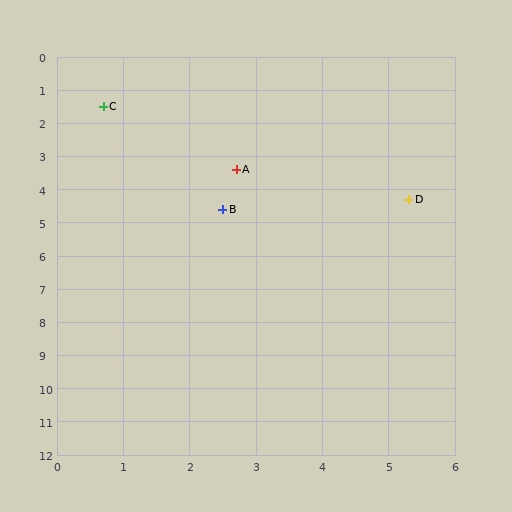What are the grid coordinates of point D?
Point D is at approximately (5.3, 4.3).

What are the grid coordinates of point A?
Point A is at approximately (2.7, 3.4).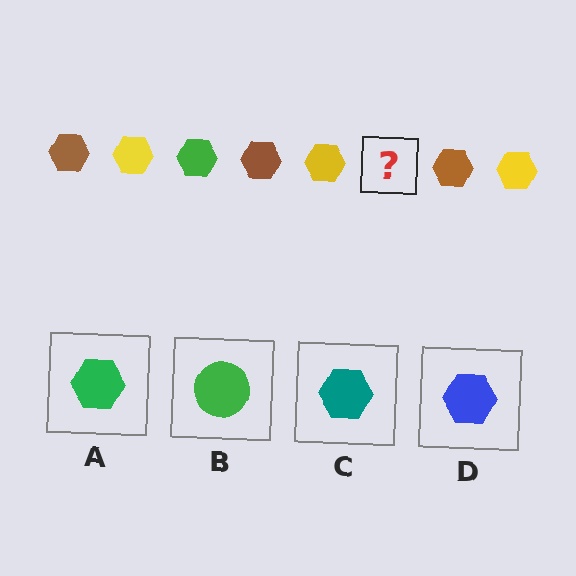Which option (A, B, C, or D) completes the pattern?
A.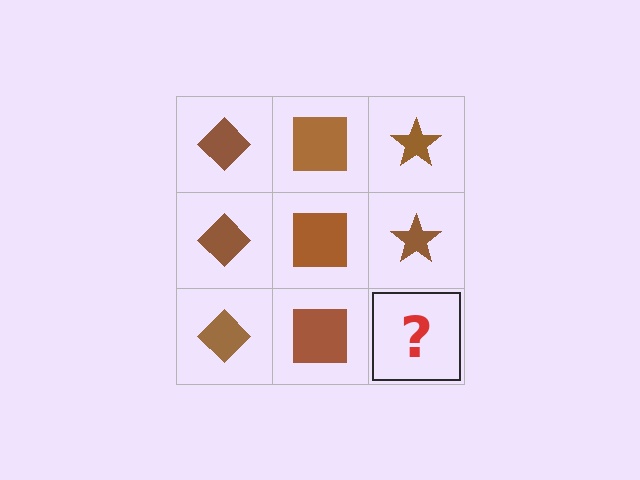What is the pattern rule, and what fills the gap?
The rule is that each column has a consistent shape. The gap should be filled with a brown star.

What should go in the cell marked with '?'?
The missing cell should contain a brown star.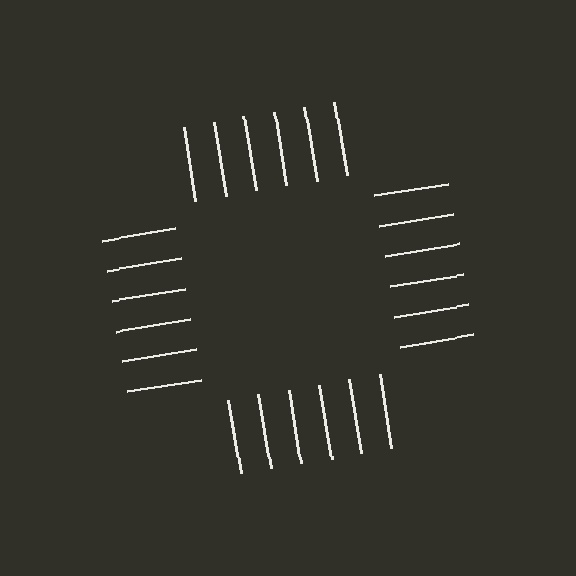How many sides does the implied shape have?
4 sides — the line-ends trace a square.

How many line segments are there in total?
24 — 6 along each of the 4 edges.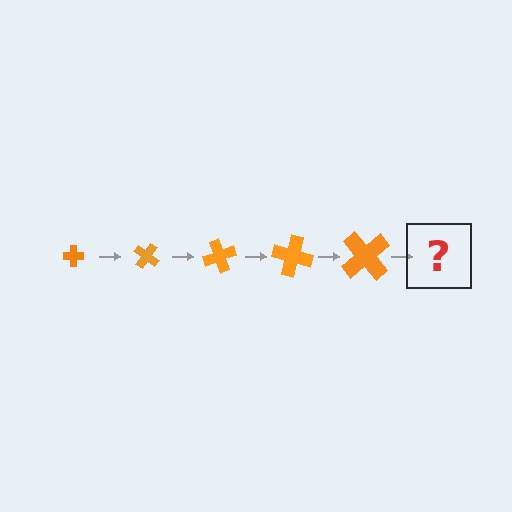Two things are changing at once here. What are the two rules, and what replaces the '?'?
The two rules are that the cross grows larger each step and it rotates 35 degrees each step. The '?' should be a cross, larger than the previous one and rotated 175 degrees from the start.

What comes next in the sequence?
The next element should be a cross, larger than the previous one and rotated 175 degrees from the start.